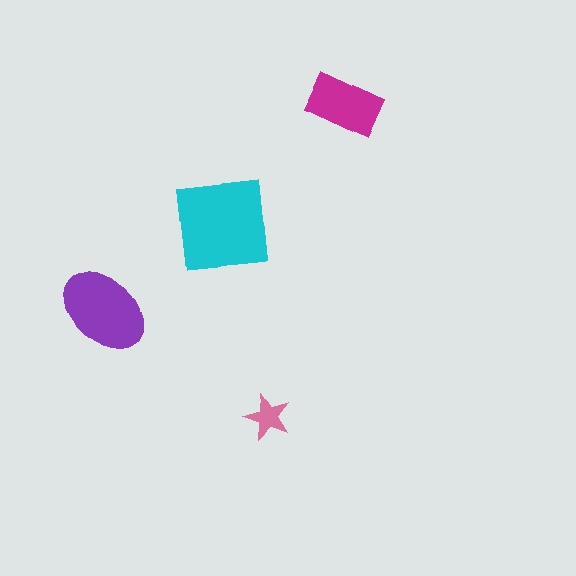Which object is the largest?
The cyan square.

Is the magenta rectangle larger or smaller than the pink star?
Larger.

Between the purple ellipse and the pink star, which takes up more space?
The purple ellipse.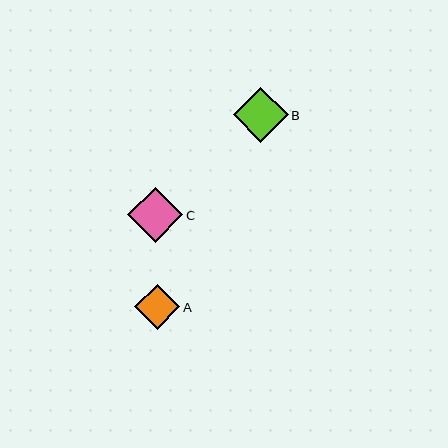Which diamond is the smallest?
Diamond A is the smallest with a size of approximately 45 pixels.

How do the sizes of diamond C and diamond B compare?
Diamond C and diamond B are approximately the same size.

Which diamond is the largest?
Diamond C is the largest with a size of approximately 55 pixels.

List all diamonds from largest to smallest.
From largest to smallest: C, B, A.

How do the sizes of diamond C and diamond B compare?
Diamond C and diamond B are approximately the same size.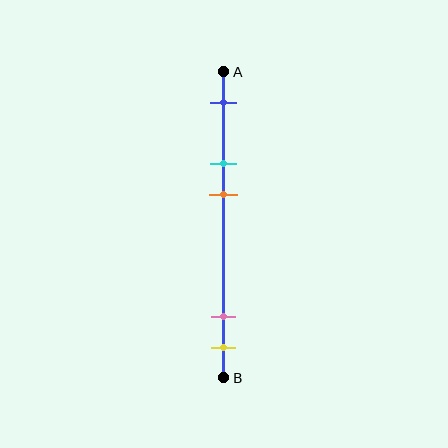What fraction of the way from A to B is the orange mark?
The orange mark is approximately 40% (0.4) of the way from A to B.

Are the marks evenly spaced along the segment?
No, the marks are not evenly spaced.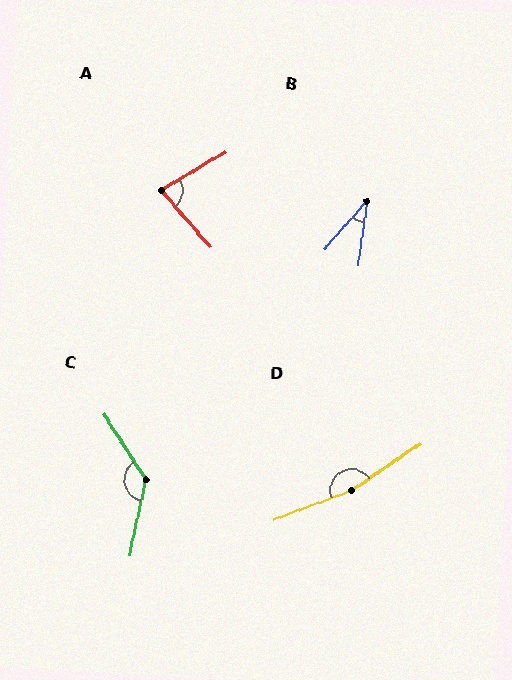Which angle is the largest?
D, at approximately 166 degrees.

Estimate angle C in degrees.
Approximately 134 degrees.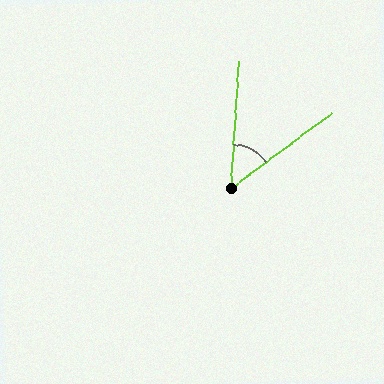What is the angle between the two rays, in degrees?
Approximately 50 degrees.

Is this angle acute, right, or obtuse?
It is acute.